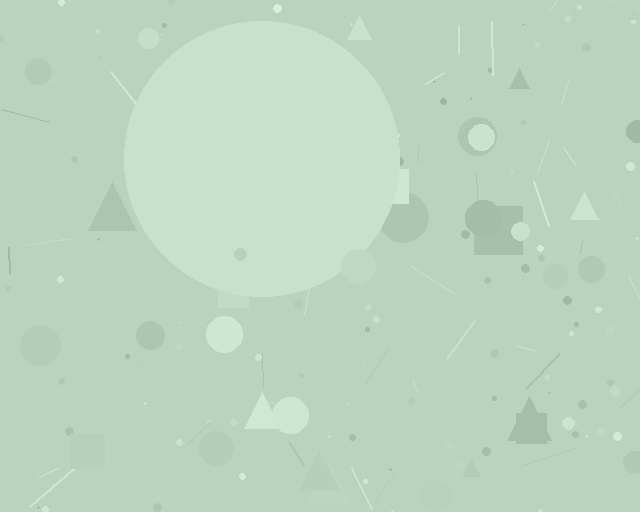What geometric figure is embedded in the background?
A circle is embedded in the background.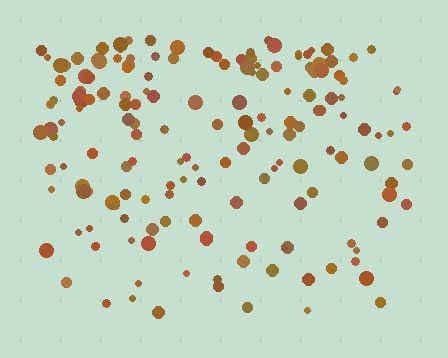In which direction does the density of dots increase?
From bottom to top, with the top side densest.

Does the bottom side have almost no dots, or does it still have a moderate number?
Still a moderate number, just noticeably fewer than the top.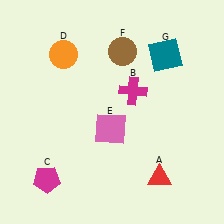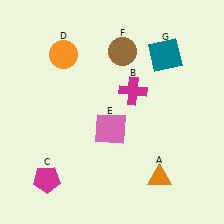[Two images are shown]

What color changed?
The triangle (A) changed from red in Image 1 to orange in Image 2.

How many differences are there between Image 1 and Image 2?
There is 1 difference between the two images.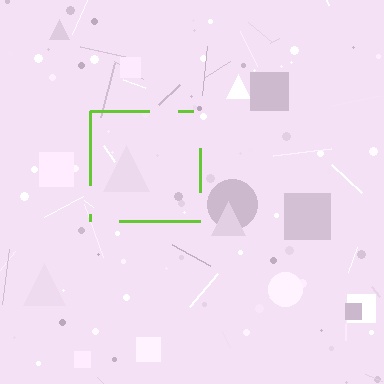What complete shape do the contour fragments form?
The contour fragments form a square.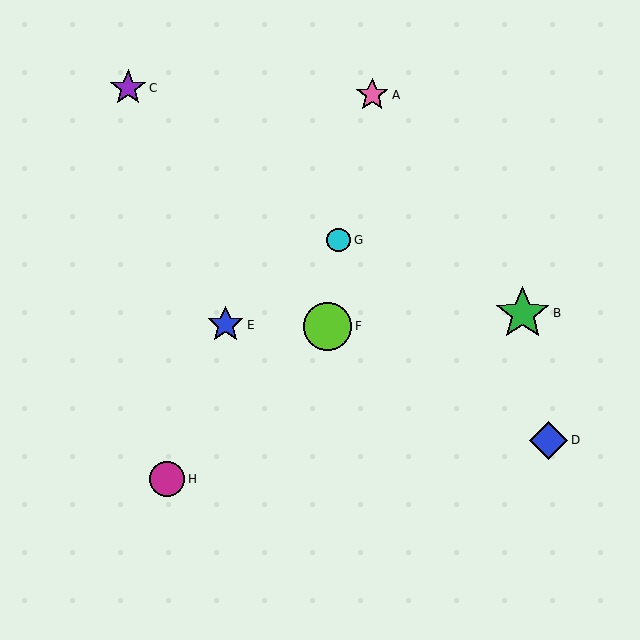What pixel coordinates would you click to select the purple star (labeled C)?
Click at (128, 88) to select the purple star C.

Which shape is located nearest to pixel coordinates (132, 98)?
The purple star (labeled C) at (128, 88) is nearest to that location.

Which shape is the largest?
The green star (labeled B) is the largest.